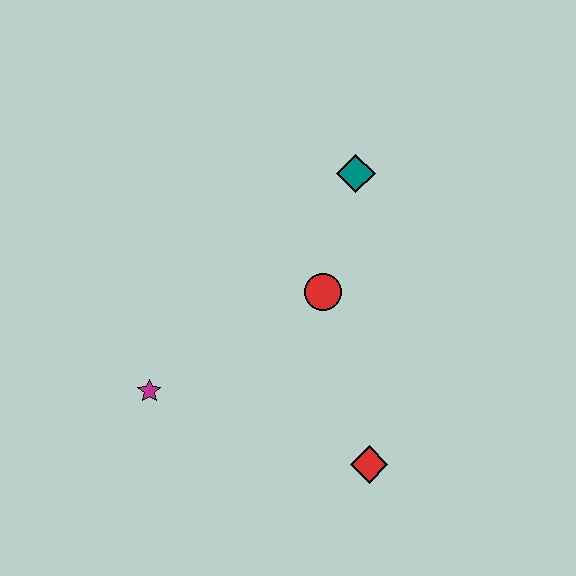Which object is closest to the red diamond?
The red circle is closest to the red diamond.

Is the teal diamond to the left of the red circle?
No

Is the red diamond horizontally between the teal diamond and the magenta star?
No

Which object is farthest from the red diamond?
The teal diamond is farthest from the red diamond.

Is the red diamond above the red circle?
No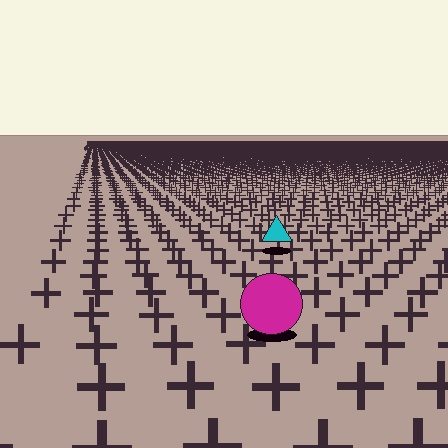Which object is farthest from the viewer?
The cyan triangle is farthest from the viewer. It appears smaller and the ground texture around it is denser.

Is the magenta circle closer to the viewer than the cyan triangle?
Yes. The magenta circle is closer — you can tell from the texture gradient: the ground texture is coarser near it.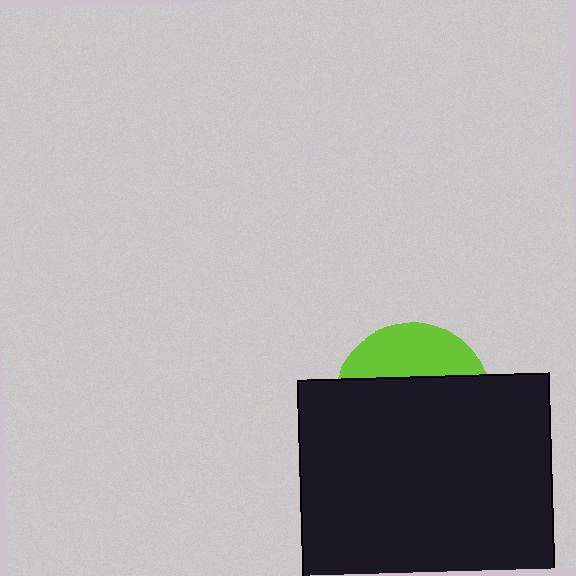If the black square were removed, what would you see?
You would see the complete lime circle.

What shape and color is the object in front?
The object in front is a black square.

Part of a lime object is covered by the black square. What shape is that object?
It is a circle.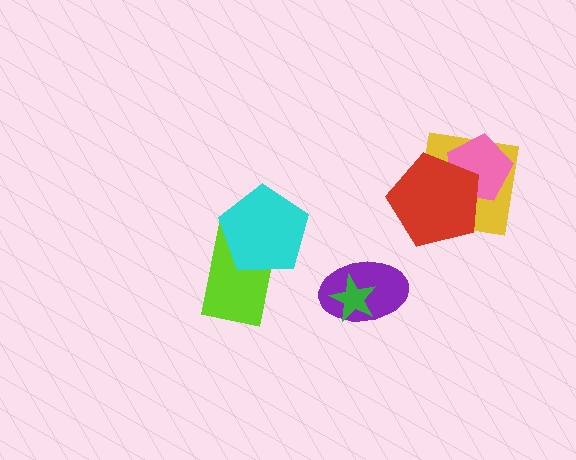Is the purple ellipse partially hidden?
Yes, it is partially covered by another shape.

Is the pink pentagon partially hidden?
Yes, it is partially covered by another shape.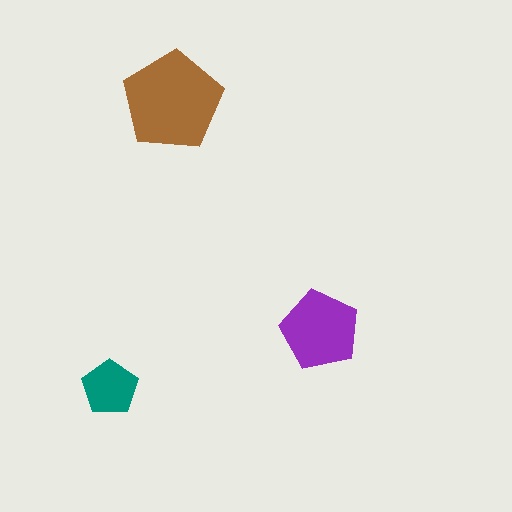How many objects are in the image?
There are 3 objects in the image.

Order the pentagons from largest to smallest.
the brown one, the purple one, the teal one.